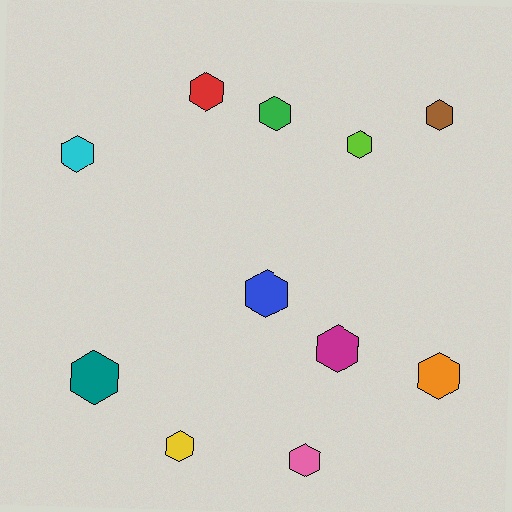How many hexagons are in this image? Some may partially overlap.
There are 11 hexagons.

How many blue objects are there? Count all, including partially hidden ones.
There is 1 blue object.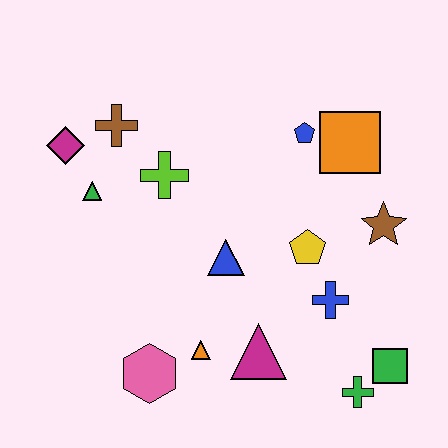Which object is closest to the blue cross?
The yellow pentagon is closest to the blue cross.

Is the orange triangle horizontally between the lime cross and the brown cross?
No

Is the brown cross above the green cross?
Yes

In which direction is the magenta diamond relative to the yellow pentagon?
The magenta diamond is to the left of the yellow pentagon.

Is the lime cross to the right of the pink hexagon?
Yes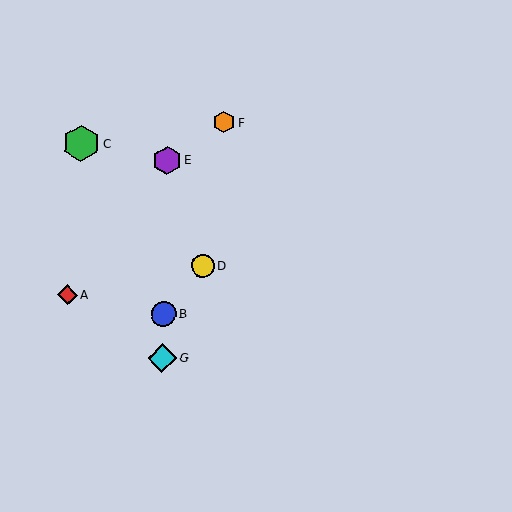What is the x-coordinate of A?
Object A is at x≈67.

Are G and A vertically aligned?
No, G is at x≈162 and A is at x≈67.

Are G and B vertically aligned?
Yes, both are at x≈162.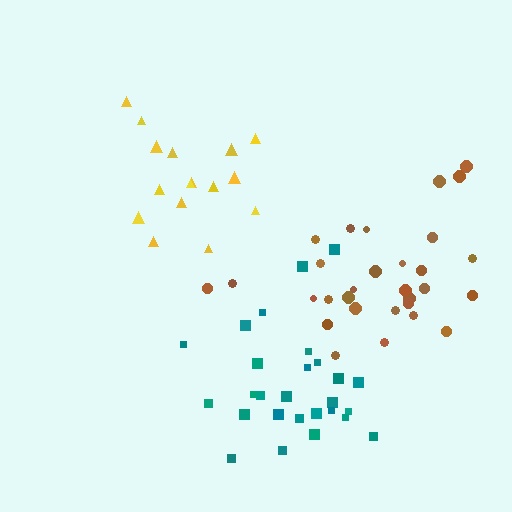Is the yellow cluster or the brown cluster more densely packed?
Brown.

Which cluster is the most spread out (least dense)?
Yellow.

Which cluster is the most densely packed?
Brown.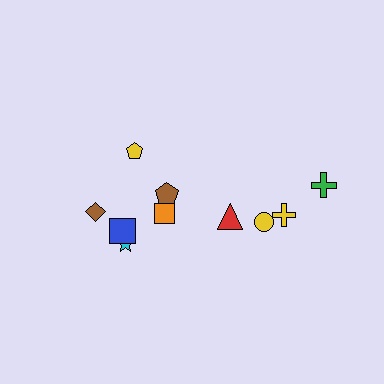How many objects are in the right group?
There are 4 objects.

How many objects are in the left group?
There are 6 objects.